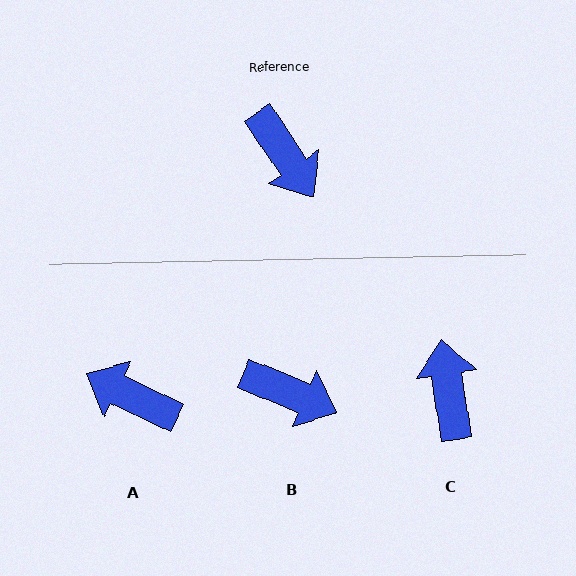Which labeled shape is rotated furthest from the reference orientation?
C, about 155 degrees away.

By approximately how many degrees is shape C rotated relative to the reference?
Approximately 155 degrees counter-clockwise.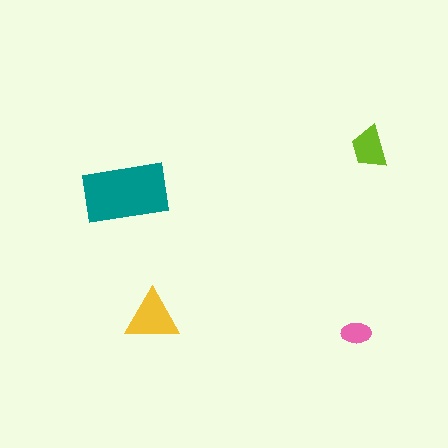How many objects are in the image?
There are 4 objects in the image.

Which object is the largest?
The teal rectangle.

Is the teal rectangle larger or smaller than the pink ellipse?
Larger.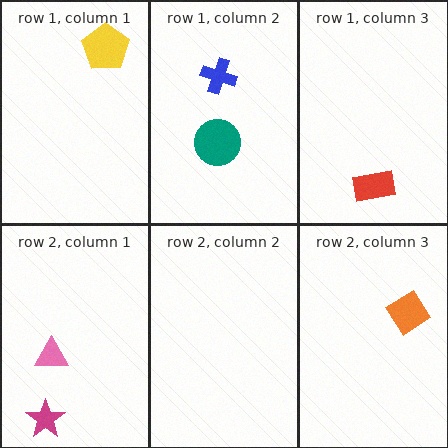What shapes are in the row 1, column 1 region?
The yellow pentagon.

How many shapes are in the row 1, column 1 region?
1.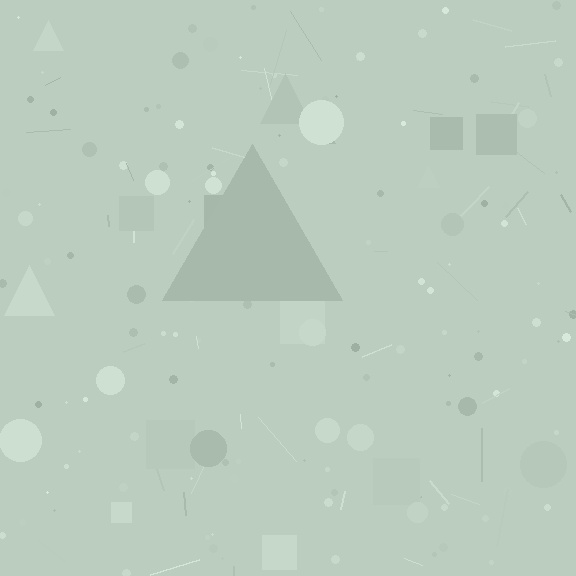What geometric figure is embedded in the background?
A triangle is embedded in the background.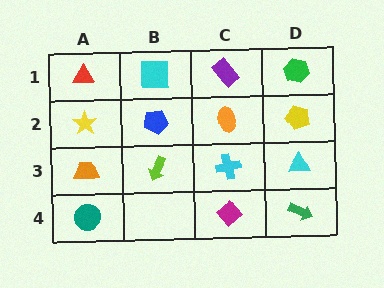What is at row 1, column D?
A green hexagon.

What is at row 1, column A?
A red triangle.